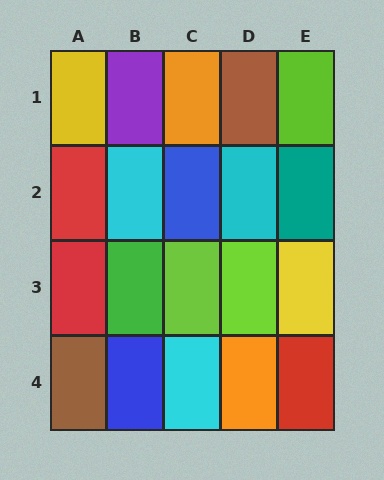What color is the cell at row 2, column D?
Cyan.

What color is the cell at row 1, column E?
Lime.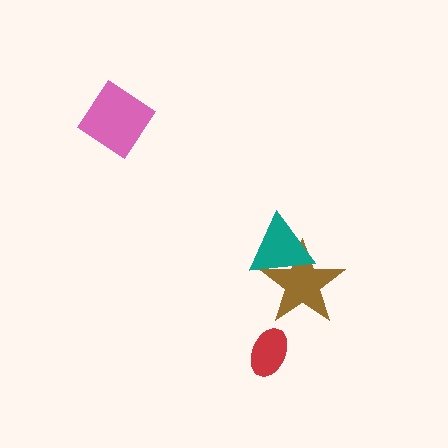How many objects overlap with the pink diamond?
0 objects overlap with the pink diamond.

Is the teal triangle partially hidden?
No, no other shape covers it.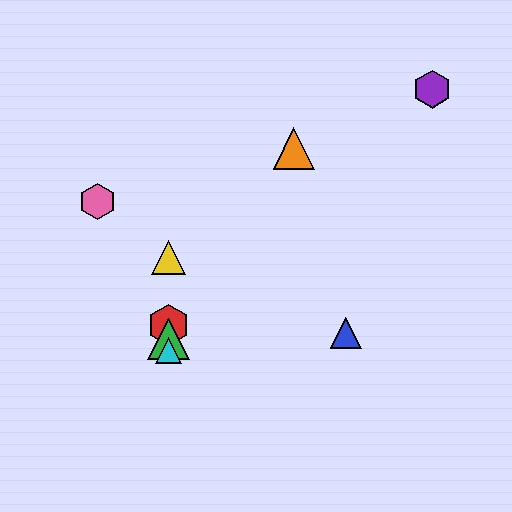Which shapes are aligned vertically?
The red hexagon, the green triangle, the yellow triangle, the cyan triangle are aligned vertically.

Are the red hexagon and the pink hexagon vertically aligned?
No, the red hexagon is at x≈169 and the pink hexagon is at x≈97.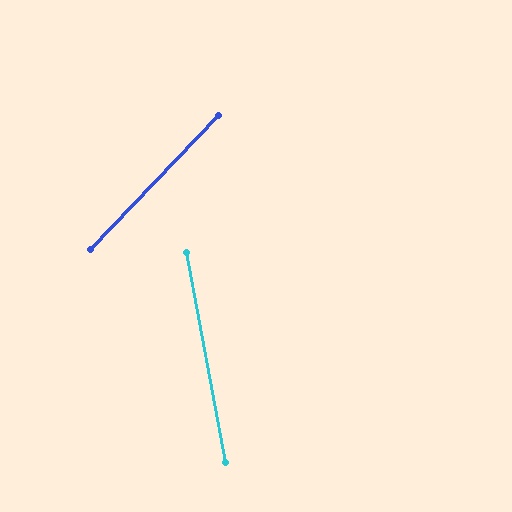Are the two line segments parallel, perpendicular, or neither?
Neither parallel nor perpendicular — they differ by about 54°.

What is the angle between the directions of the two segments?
Approximately 54 degrees.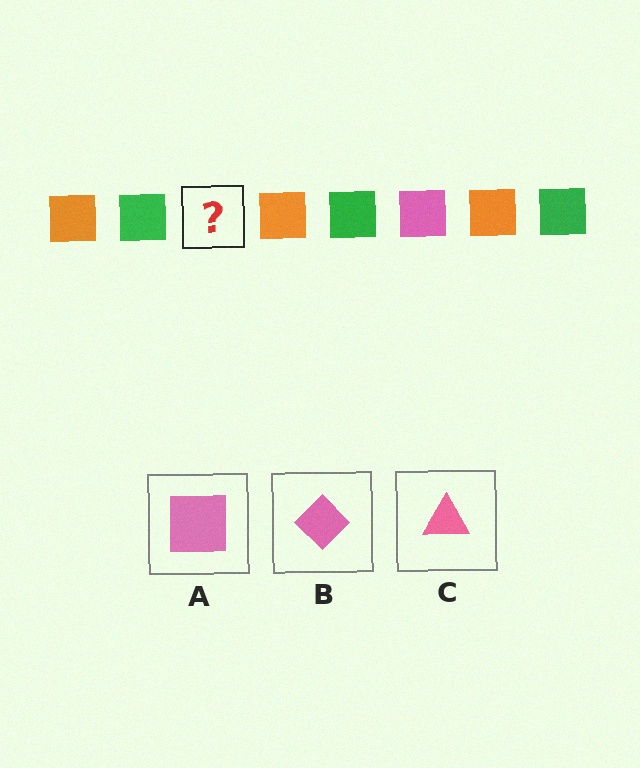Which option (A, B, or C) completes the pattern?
A.